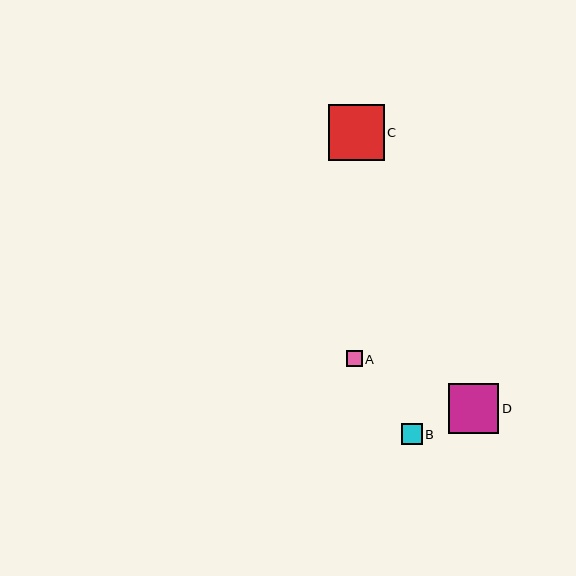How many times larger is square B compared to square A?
Square B is approximately 1.3 times the size of square A.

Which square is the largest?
Square C is the largest with a size of approximately 56 pixels.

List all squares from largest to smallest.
From largest to smallest: C, D, B, A.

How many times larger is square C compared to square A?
Square C is approximately 3.5 times the size of square A.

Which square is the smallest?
Square A is the smallest with a size of approximately 16 pixels.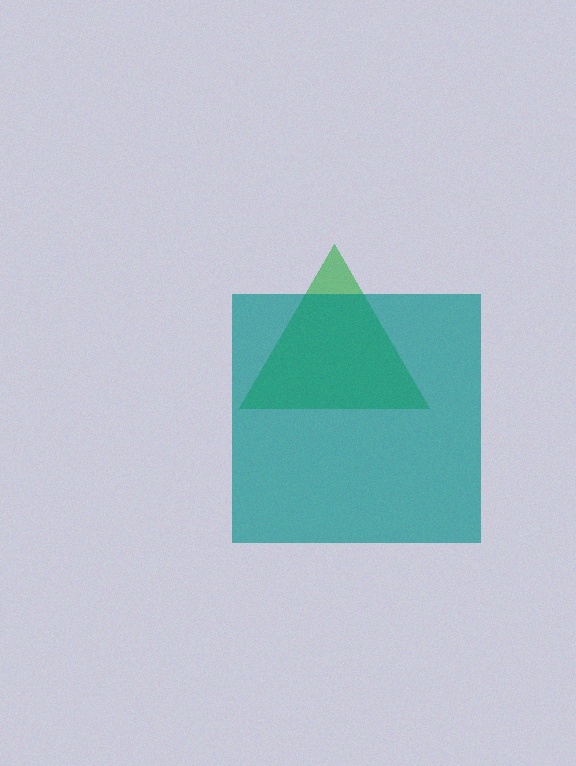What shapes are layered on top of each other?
The layered shapes are: a green triangle, a teal square.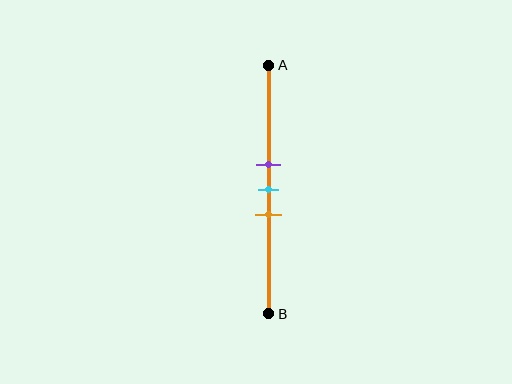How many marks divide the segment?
There are 3 marks dividing the segment.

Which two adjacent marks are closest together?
The purple and cyan marks are the closest adjacent pair.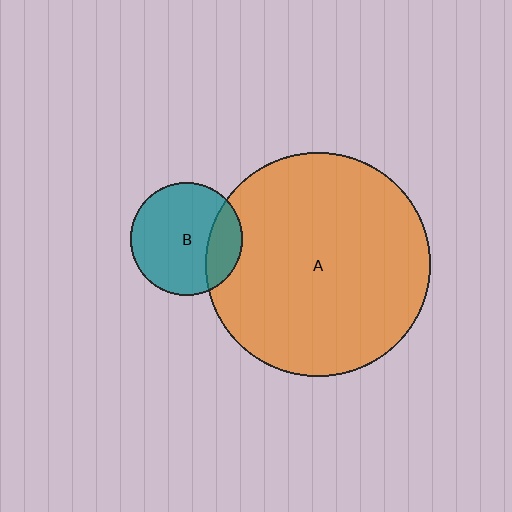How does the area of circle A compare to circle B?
Approximately 4.0 times.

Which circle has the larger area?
Circle A (orange).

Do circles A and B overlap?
Yes.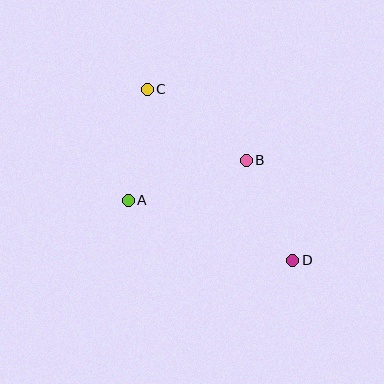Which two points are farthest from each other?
Points C and D are farthest from each other.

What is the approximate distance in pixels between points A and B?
The distance between A and B is approximately 125 pixels.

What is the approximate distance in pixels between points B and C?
The distance between B and C is approximately 122 pixels.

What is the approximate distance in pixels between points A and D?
The distance between A and D is approximately 175 pixels.